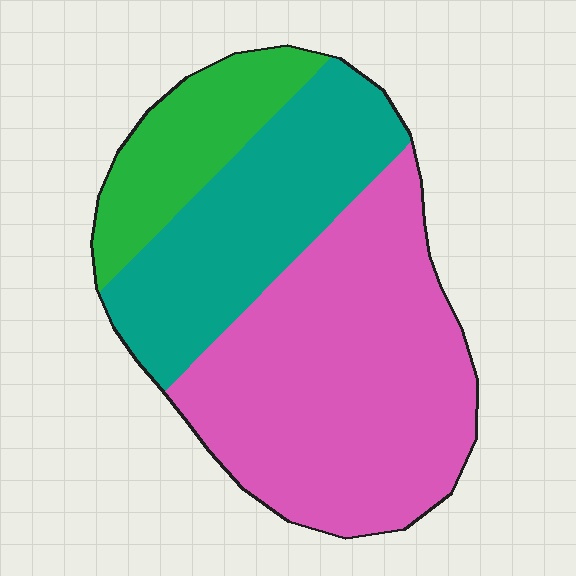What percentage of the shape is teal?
Teal takes up about one third (1/3) of the shape.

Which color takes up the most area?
Pink, at roughly 55%.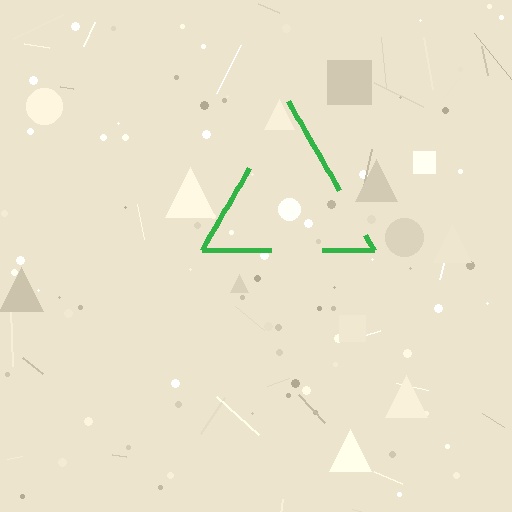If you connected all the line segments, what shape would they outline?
They would outline a triangle.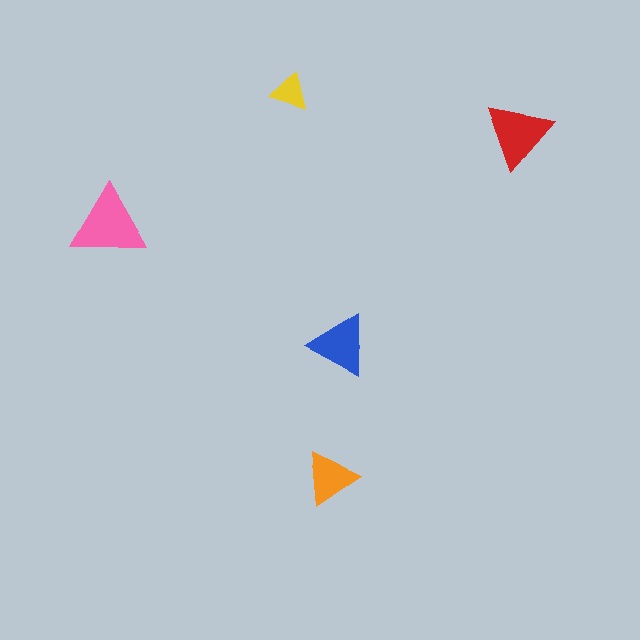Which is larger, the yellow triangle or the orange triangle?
The orange one.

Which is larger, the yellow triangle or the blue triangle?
The blue one.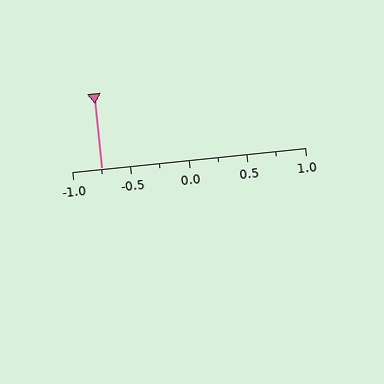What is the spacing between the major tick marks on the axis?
The major ticks are spaced 0.5 apart.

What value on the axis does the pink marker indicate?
The marker indicates approximately -0.75.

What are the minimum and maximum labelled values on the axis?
The axis runs from -1.0 to 1.0.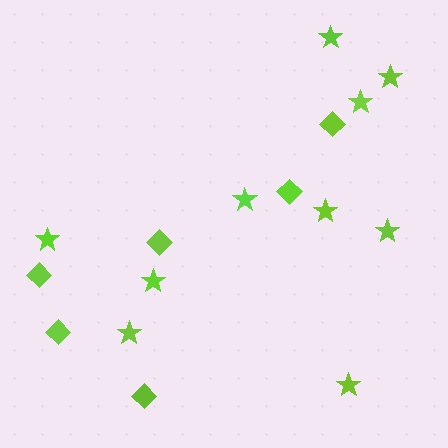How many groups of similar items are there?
There are 2 groups: one group of stars (10) and one group of diamonds (6).